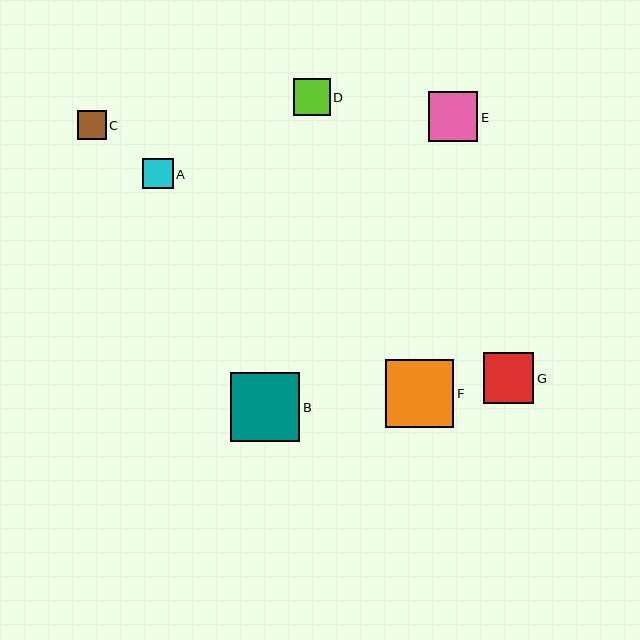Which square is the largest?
Square B is the largest with a size of approximately 69 pixels.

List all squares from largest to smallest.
From largest to smallest: B, F, G, E, D, A, C.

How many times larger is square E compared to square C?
Square E is approximately 1.8 times the size of square C.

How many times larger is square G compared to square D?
Square G is approximately 1.4 times the size of square D.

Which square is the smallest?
Square C is the smallest with a size of approximately 28 pixels.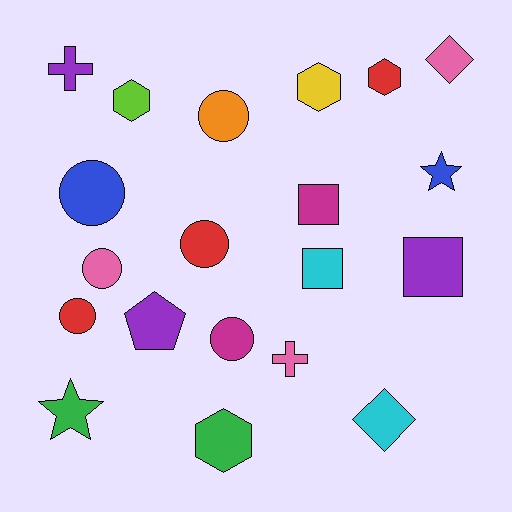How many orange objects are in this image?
There is 1 orange object.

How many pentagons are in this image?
There is 1 pentagon.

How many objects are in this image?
There are 20 objects.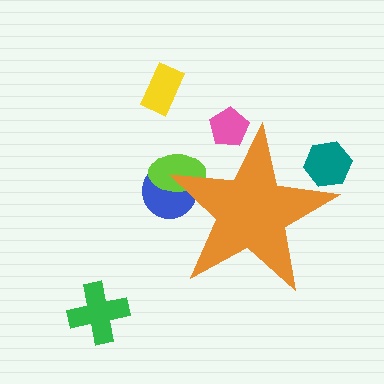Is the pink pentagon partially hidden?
Yes, the pink pentagon is partially hidden behind the orange star.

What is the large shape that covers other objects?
An orange star.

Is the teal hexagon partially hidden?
Yes, the teal hexagon is partially hidden behind the orange star.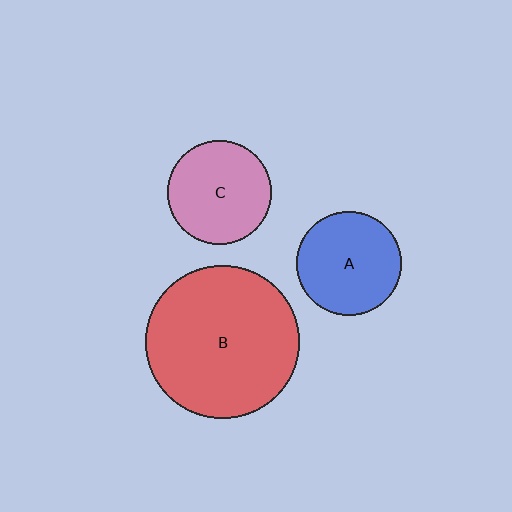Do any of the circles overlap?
No, none of the circles overlap.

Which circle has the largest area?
Circle B (red).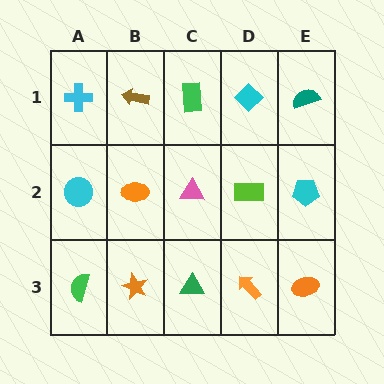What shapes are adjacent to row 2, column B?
A brown arrow (row 1, column B), an orange star (row 3, column B), a cyan circle (row 2, column A), a pink triangle (row 2, column C).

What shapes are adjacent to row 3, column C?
A pink triangle (row 2, column C), an orange star (row 3, column B), an orange arrow (row 3, column D).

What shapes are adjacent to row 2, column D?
A cyan diamond (row 1, column D), an orange arrow (row 3, column D), a pink triangle (row 2, column C), a cyan pentagon (row 2, column E).